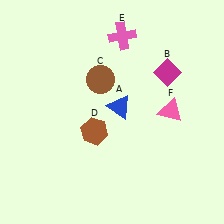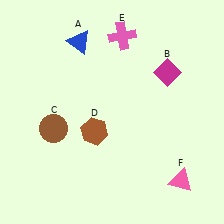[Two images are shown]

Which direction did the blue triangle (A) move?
The blue triangle (A) moved up.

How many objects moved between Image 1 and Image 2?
3 objects moved between the two images.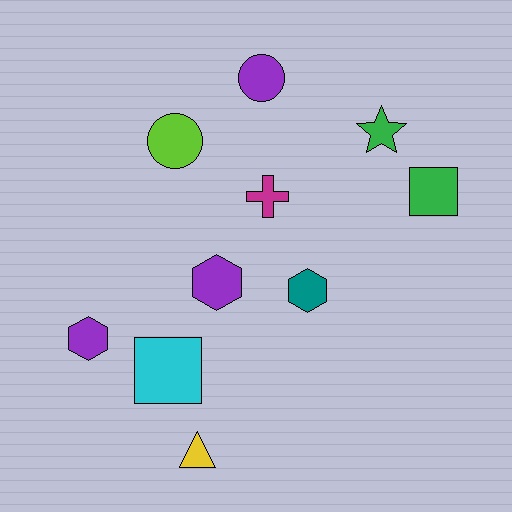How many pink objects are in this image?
There are no pink objects.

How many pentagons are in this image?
There are no pentagons.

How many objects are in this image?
There are 10 objects.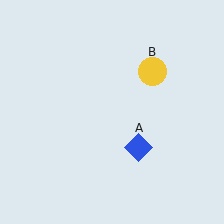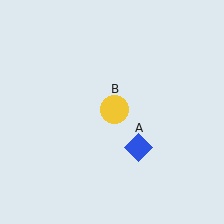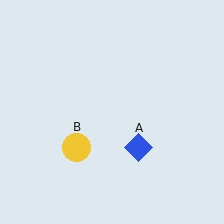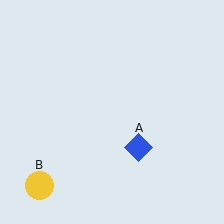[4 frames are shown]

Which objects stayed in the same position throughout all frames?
Blue diamond (object A) remained stationary.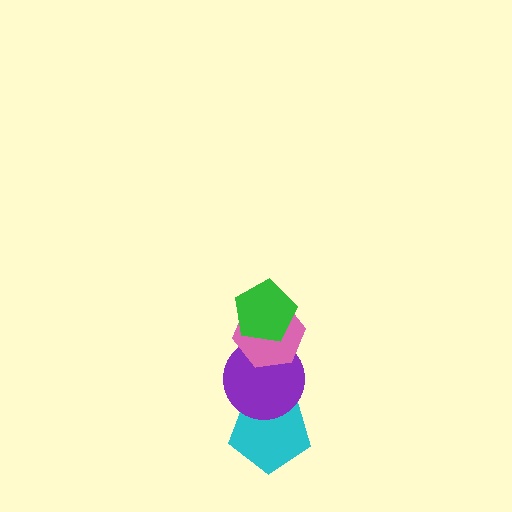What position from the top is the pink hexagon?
The pink hexagon is 2nd from the top.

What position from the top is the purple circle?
The purple circle is 3rd from the top.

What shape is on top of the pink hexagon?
The green pentagon is on top of the pink hexagon.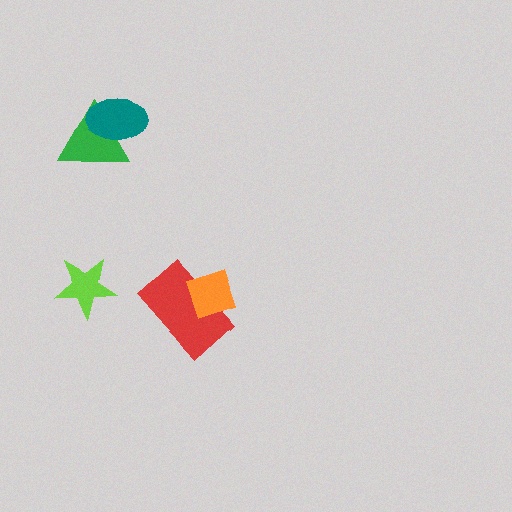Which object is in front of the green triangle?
The teal ellipse is in front of the green triangle.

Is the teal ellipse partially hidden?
No, no other shape covers it.